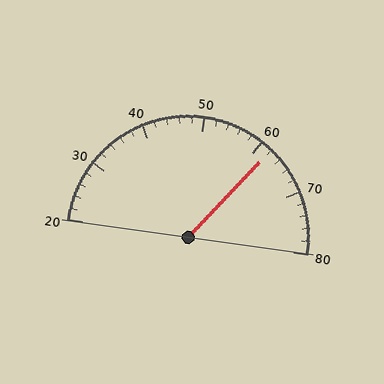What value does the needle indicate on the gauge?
The needle indicates approximately 62.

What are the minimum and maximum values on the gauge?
The gauge ranges from 20 to 80.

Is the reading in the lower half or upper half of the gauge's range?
The reading is in the upper half of the range (20 to 80).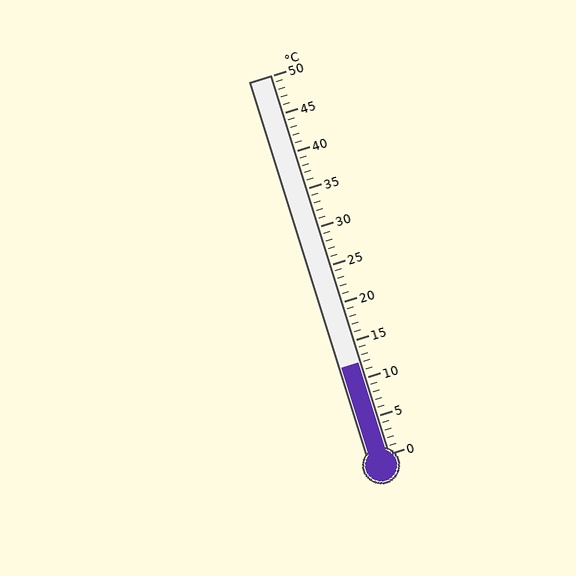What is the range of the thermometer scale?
The thermometer scale ranges from 0°C to 50°C.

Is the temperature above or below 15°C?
The temperature is below 15°C.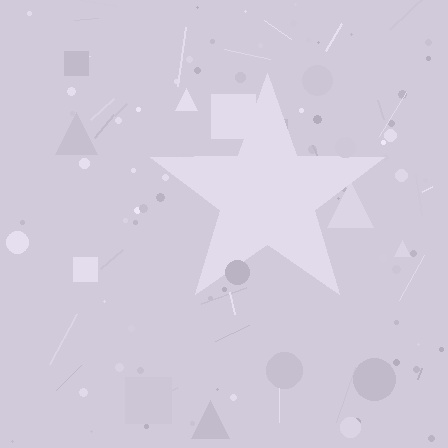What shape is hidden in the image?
A star is hidden in the image.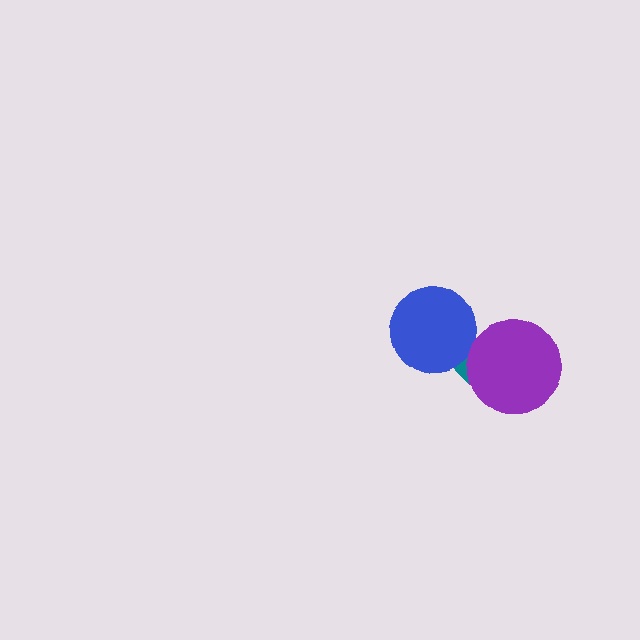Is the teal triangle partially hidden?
Yes, it is partially covered by another shape.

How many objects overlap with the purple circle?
1 object overlaps with the purple circle.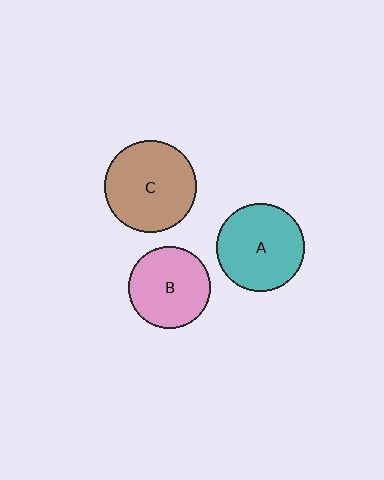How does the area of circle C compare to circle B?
Approximately 1.3 times.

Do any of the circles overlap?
No, none of the circles overlap.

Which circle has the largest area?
Circle C (brown).